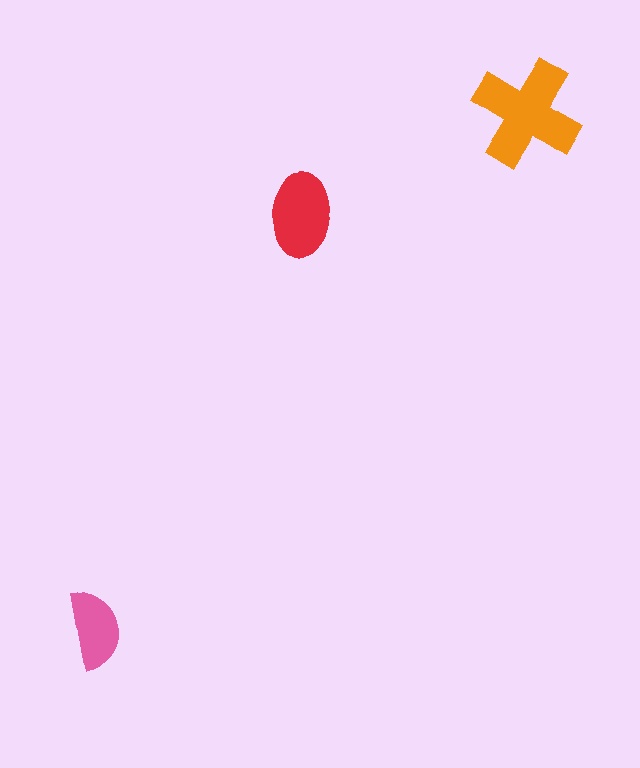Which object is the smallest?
The pink semicircle.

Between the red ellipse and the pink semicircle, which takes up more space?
The red ellipse.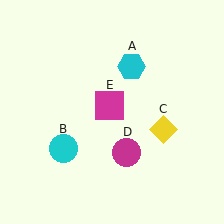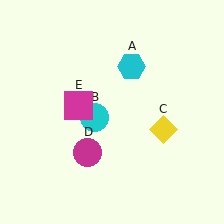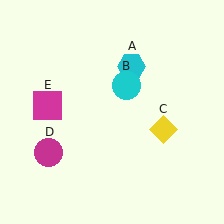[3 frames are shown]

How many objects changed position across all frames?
3 objects changed position: cyan circle (object B), magenta circle (object D), magenta square (object E).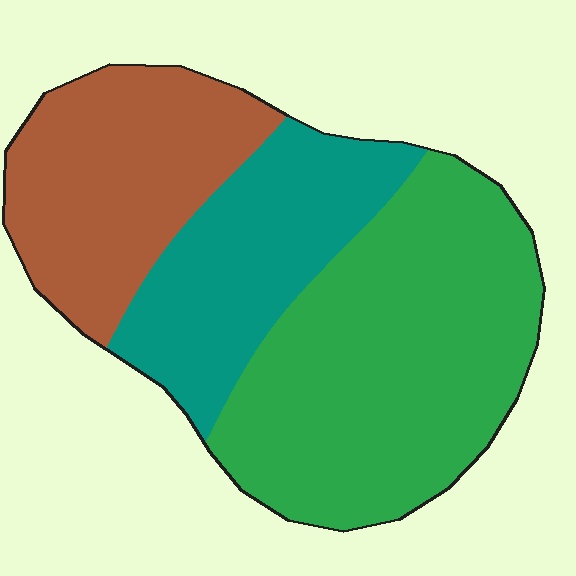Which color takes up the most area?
Green, at roughly 45%.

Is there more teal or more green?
Green.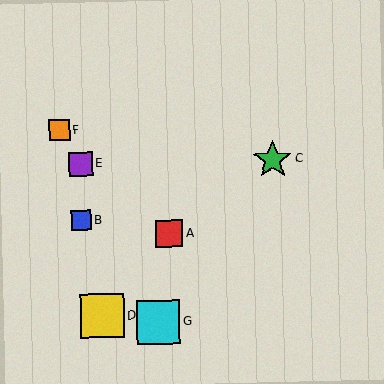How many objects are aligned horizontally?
2 objects (C, E) are aligned horizontally.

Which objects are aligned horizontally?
Objects C, E are aligned horizontally.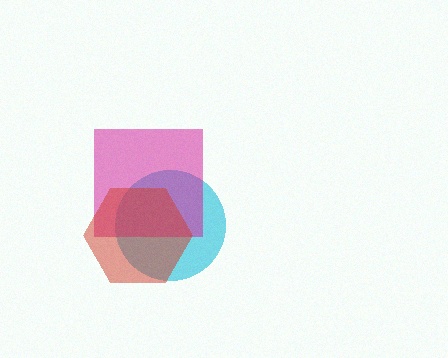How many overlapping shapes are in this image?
There are 3 overlapping shapes in the image.